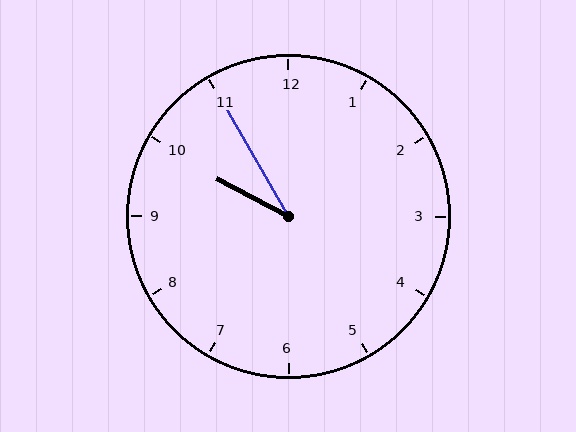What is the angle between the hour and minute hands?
Approximately 32 degrees.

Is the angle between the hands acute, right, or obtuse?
It is acute.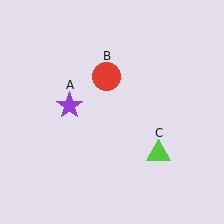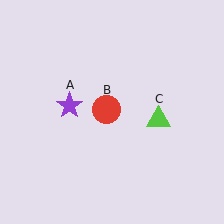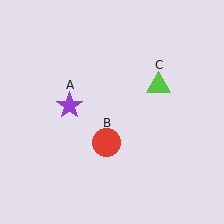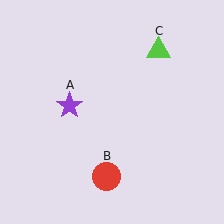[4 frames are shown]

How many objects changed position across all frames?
2 objects changed position: red circle (object B), lime triangle (object C).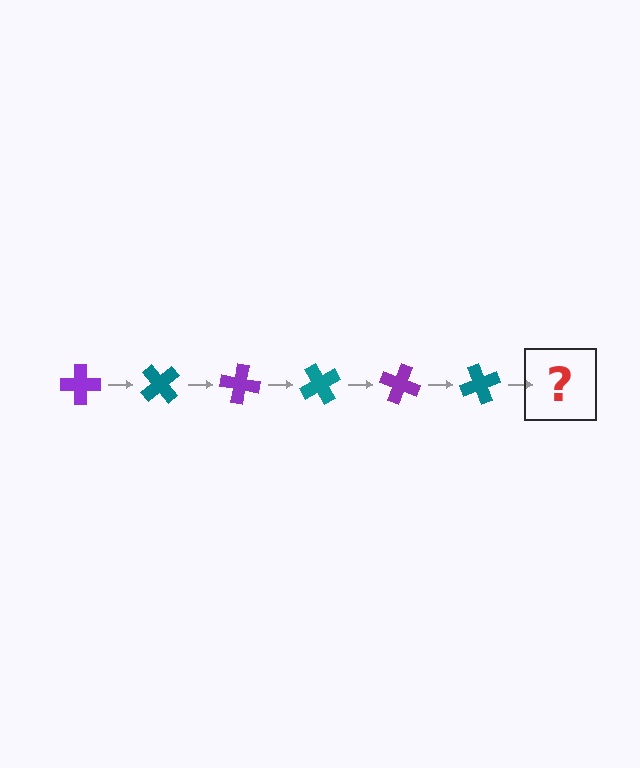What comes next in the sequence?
The next element should be a purple cross, rotated 300 degrees from the start.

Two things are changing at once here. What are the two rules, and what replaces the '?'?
The two rules are that it rotates 50 degrees each step and the color cycles through purple and teal. The '?' should be a purple cross, rotated 300 degrees from the start.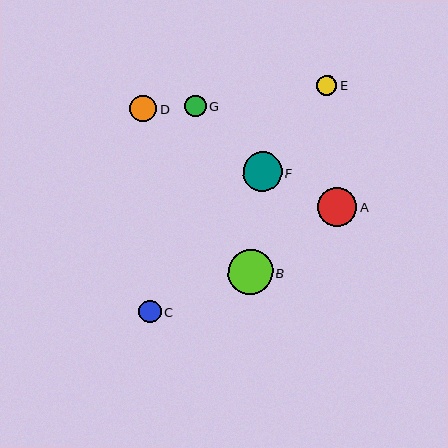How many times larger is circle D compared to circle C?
Circle D is approximately 1.2 times the size of circle C.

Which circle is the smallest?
Circle E is the smallest with a size of approximately 20 pixels.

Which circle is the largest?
Circle B is the largest with a size of approximately 45 pixels.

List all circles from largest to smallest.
From largest to smallest: B, A, F, D, C, G, E.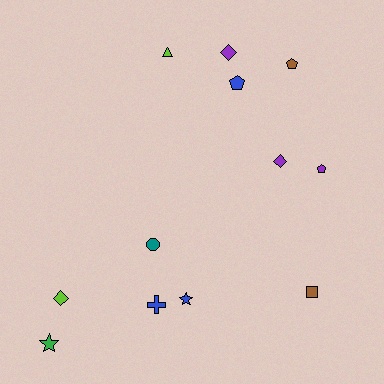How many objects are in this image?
There are 12 objects.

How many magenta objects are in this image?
There are no magenta objects.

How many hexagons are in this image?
There are no hexagons.